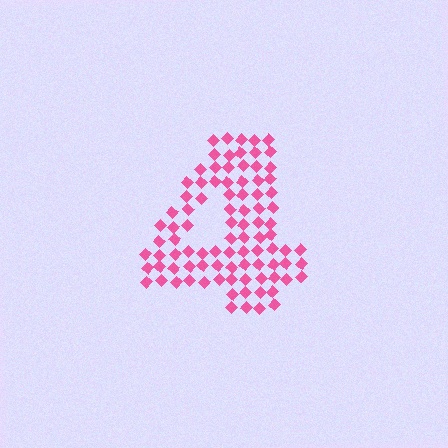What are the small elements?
The small elements are diamonds.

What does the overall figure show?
The overall figure shows the digit 4.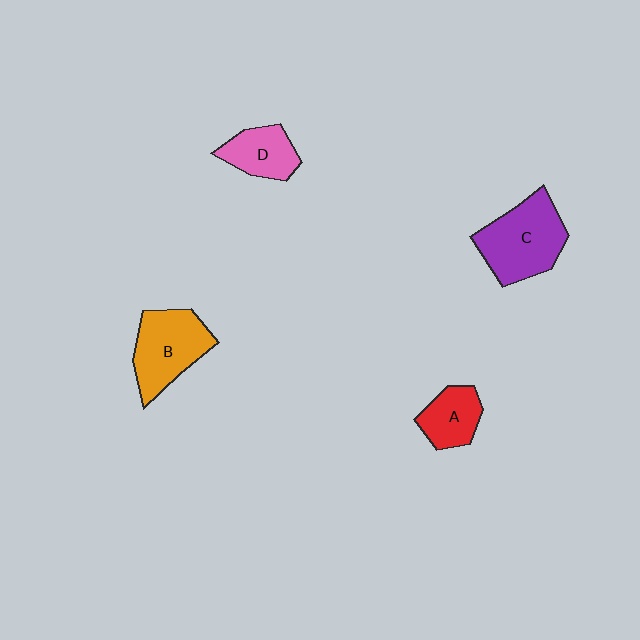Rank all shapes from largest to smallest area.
From largest to smallest: C (purple), B (orange), D (pink), A (red).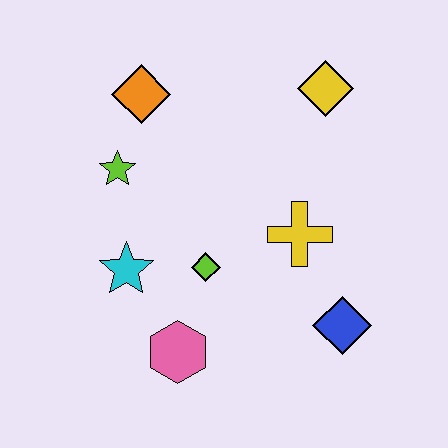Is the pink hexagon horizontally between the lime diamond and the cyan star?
Yes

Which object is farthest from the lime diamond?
The yellow diamond is farthest from the lime diamond.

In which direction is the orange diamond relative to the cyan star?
The orange diamond is above the cyan star.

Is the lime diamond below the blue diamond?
No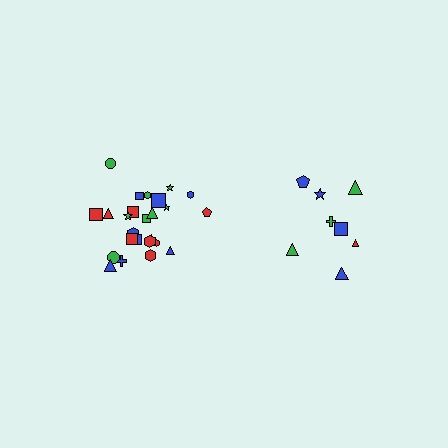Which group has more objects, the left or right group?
The left group.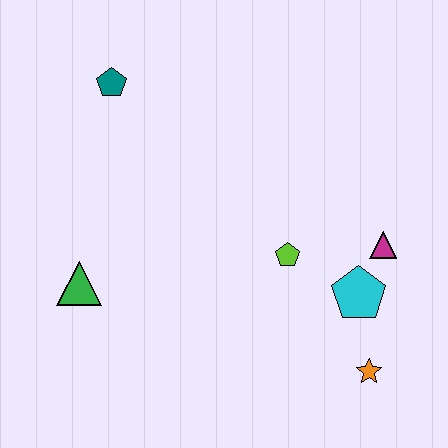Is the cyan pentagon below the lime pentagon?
Yes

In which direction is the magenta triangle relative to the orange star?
The magenta triangle is above the orange star.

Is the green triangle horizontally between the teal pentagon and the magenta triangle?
No